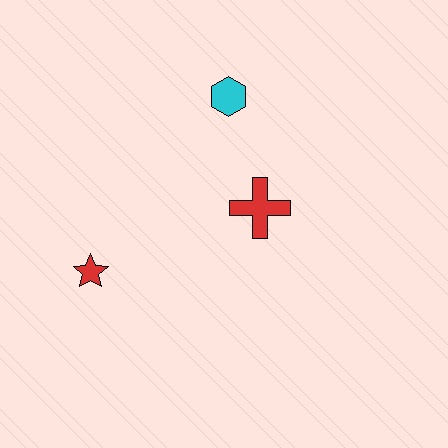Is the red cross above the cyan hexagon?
No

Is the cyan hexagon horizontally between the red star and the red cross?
Yes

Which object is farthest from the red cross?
The red star is farthest from the red cross.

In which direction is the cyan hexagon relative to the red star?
The cyan hexagon is above the red star.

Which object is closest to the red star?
The red cross is closest to the red star.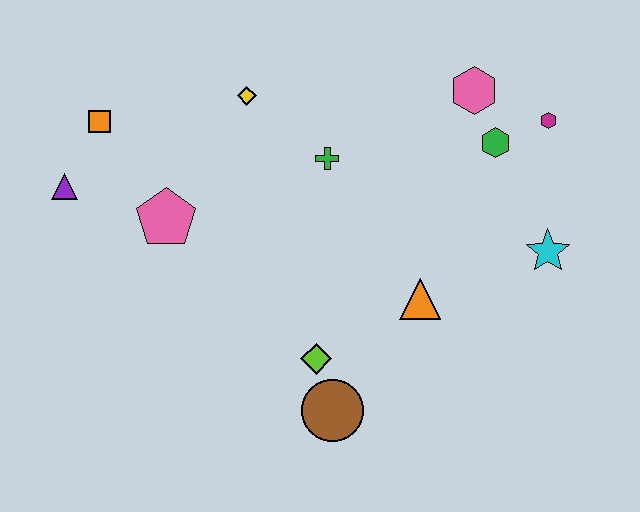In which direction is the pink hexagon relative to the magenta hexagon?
The pink hexagon is to the left of the magenta hexagon.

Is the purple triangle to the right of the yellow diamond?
No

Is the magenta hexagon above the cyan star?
Yes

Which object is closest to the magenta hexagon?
The green hexagon is closest to the magenta hexagon.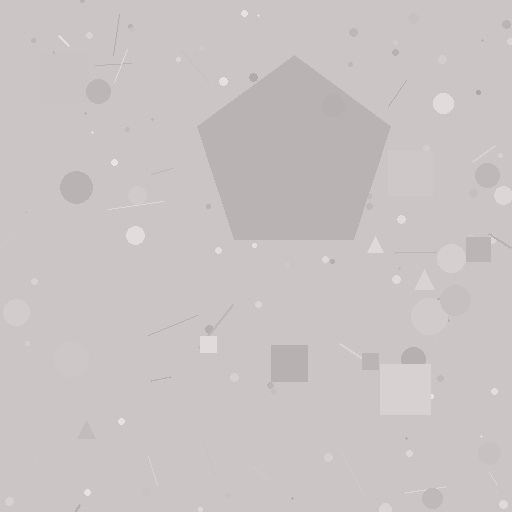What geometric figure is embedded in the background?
A pentagon is embedded in the background.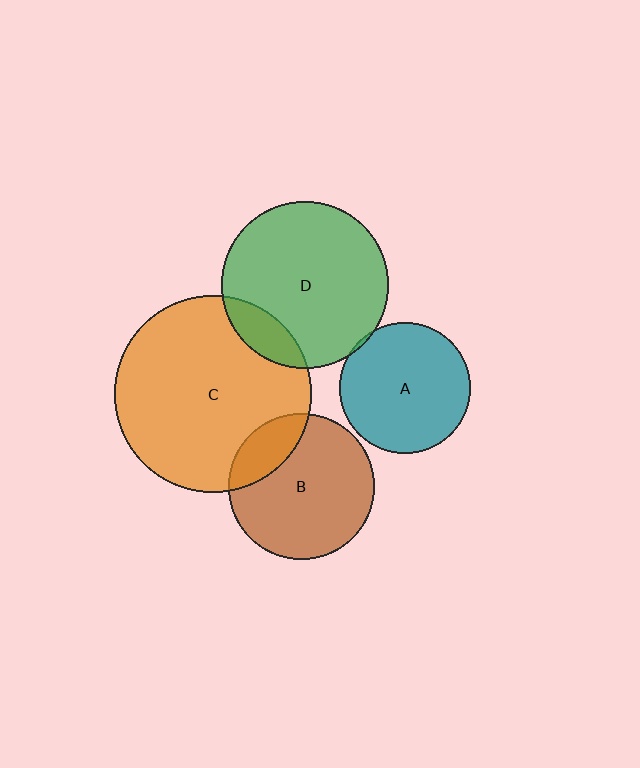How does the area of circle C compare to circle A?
Approximately 2.3 times.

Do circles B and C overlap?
Yes.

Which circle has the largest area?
Circle C (orange).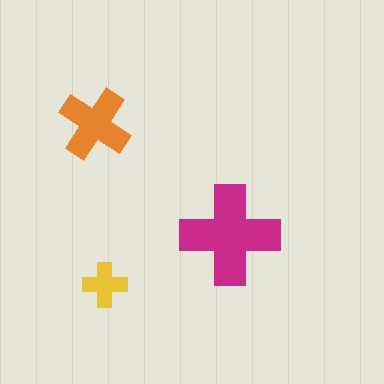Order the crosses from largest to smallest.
the magenta one, the orange one, the yellow one.